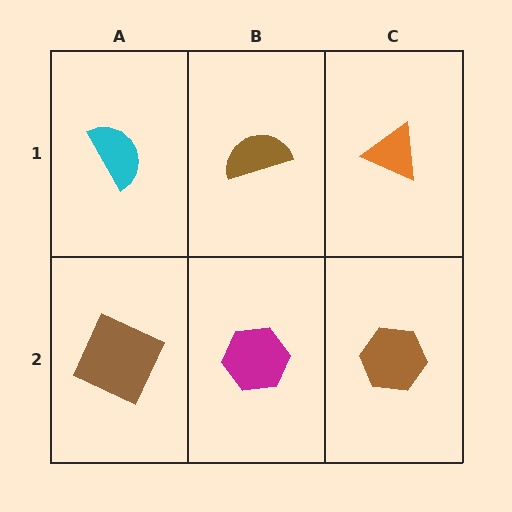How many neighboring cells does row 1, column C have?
2.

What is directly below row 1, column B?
A magenta hexagon.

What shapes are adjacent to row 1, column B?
A magenta hexagon (row 2, column B), a cyan semicircle (row 1, column A), an orange triangle (row 1, column C).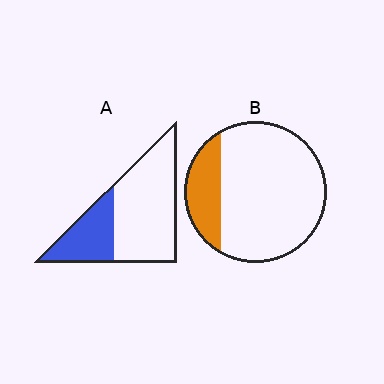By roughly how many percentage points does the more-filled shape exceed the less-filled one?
By roughly 10 percentage points (A over B).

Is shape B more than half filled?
No.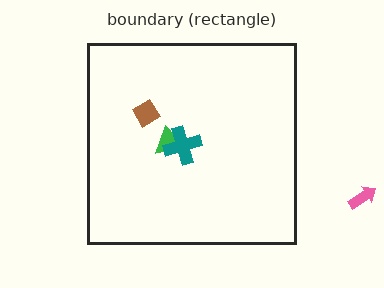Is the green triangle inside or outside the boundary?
Inside.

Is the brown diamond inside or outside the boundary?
Inside.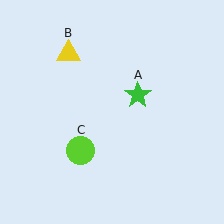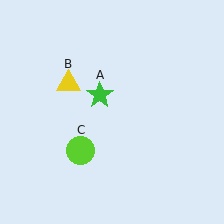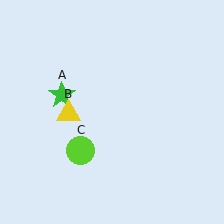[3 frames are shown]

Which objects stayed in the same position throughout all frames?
Lime circle (object C) remained stationary.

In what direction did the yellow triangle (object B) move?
The yellow triangle (object B) moved down.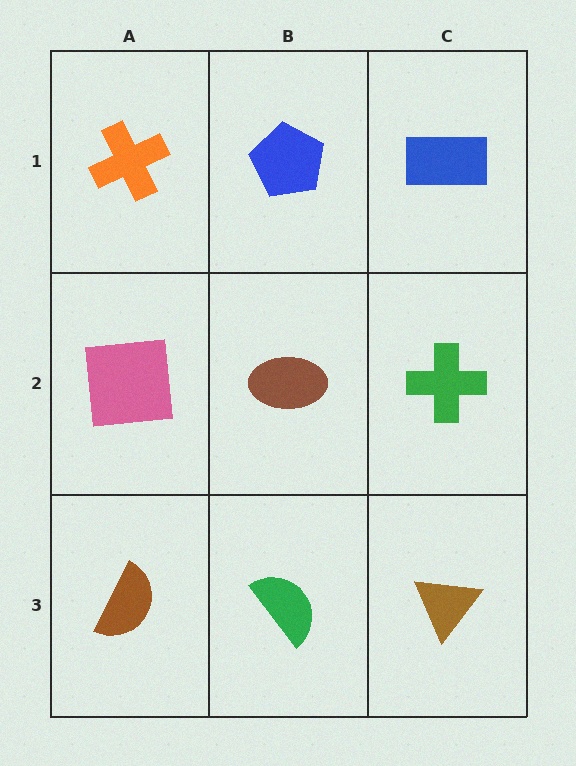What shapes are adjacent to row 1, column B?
A brown ellipse (row 2, column B), an orange cross (row 1, column A), a blue rectangle (row 1, column C).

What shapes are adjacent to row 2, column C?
A blue rectangle (row 1, column C), a brown triangle (row 3, column C), a brown ellipse (row 2, column B).